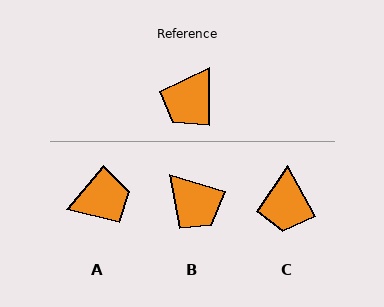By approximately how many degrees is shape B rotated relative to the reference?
Approximately 74 degrees counter-clockwise.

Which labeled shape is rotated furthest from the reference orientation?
A, about 140 degrees away.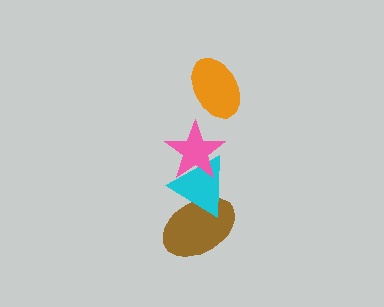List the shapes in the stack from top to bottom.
From top to bottom: the orange ellipse, the pink star, the cyan triangle, the brown ellipse.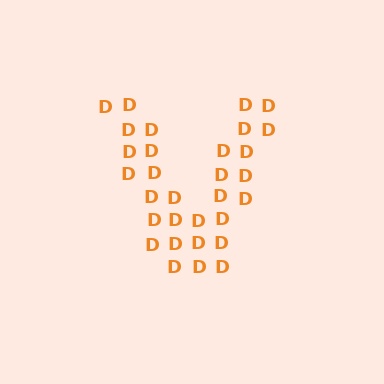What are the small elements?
The small elements are letter D's.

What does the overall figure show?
The overall figure shows the letter V.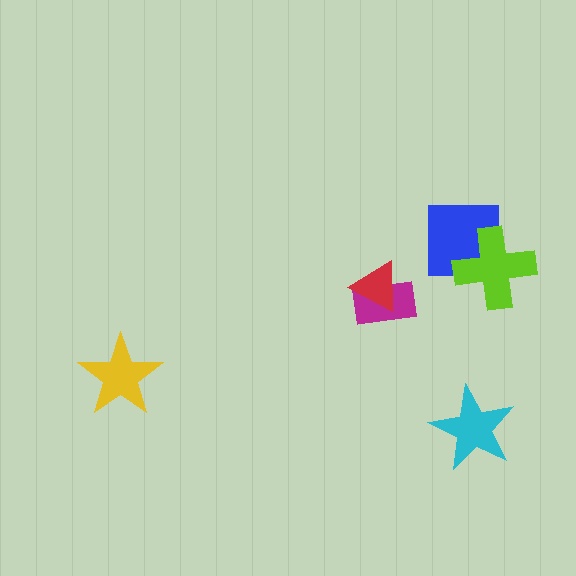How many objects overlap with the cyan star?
0 objects overlap with the cyan star.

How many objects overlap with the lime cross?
1 object overlaps with the lime cross.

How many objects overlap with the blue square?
1 object overlaps with the blue square.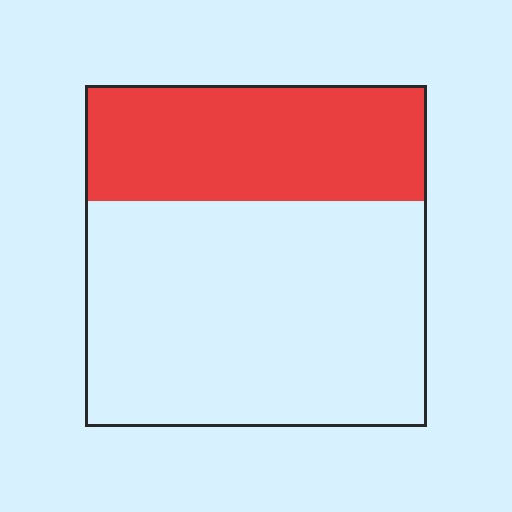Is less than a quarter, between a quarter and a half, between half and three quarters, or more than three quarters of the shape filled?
Between a quarter and a half.